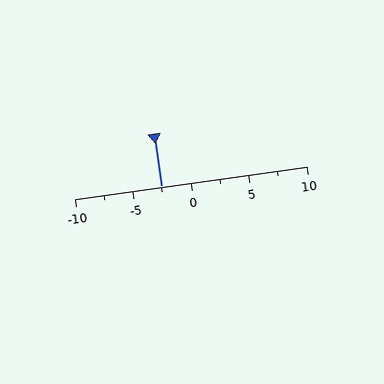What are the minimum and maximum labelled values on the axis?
The axis runs from -10 to 10.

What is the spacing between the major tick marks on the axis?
The major ticks are spaced 5 apart.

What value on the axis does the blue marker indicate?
The marker indicates approximately -2.5.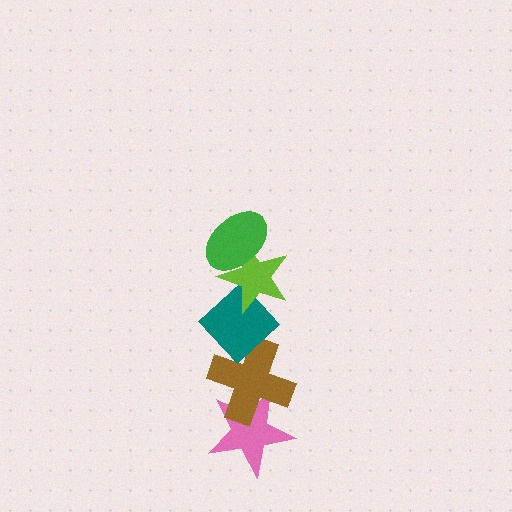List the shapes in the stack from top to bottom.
From top to bottom: the green ellipse, the lime star, the teal diamond, the brown cross, the pink star.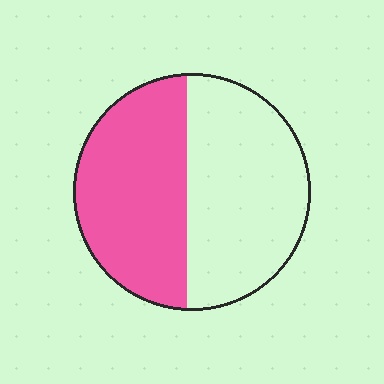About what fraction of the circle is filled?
About one half (1/2).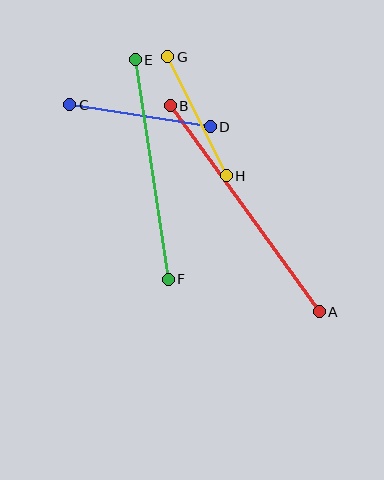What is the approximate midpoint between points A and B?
The midpoint is at approximately (245, 209) pixels.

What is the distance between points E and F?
The distance is approximately 222 pixels.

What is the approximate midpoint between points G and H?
The midpoint is at approximately (197, 116) pixels.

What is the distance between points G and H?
The distance is approximately 133 pixels.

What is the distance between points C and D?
The distance is approximately 142 pixels.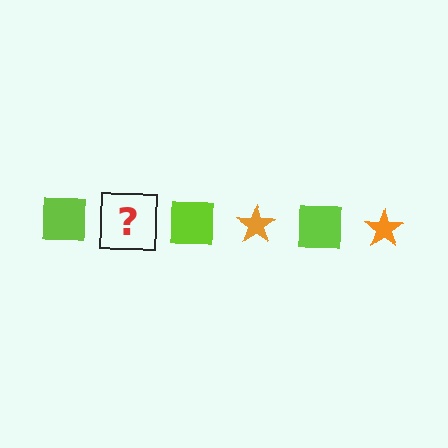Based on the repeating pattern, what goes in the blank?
The blank should be an orange star.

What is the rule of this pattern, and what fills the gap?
The rule is that the pattern alternates between lime square and orange star. The gap should be filled with an orange star.